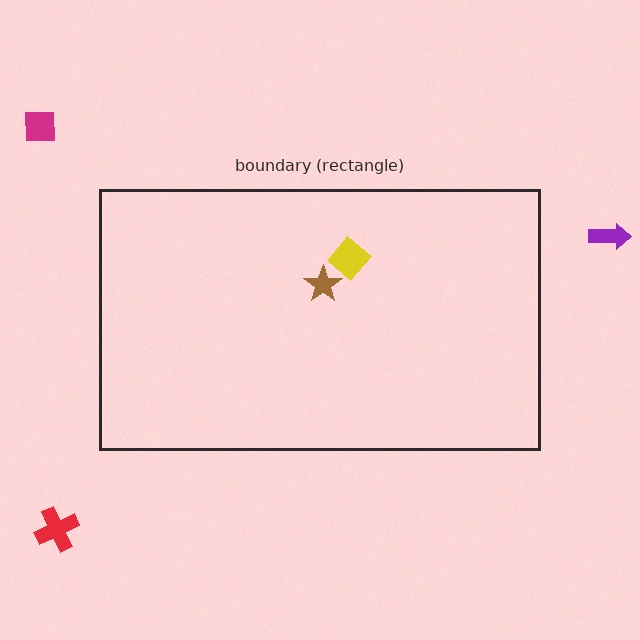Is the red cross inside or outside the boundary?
Outside.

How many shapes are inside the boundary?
2 inside, 3 outside.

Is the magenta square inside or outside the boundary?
Outside.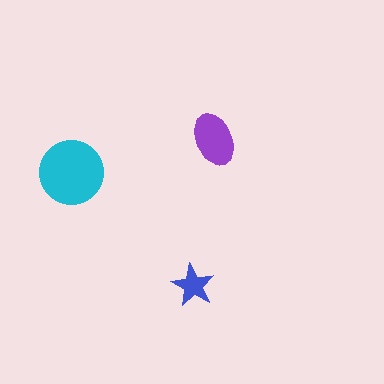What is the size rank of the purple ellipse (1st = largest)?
2nd.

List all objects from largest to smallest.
The cyan circle, the purple ellipse, the blue star.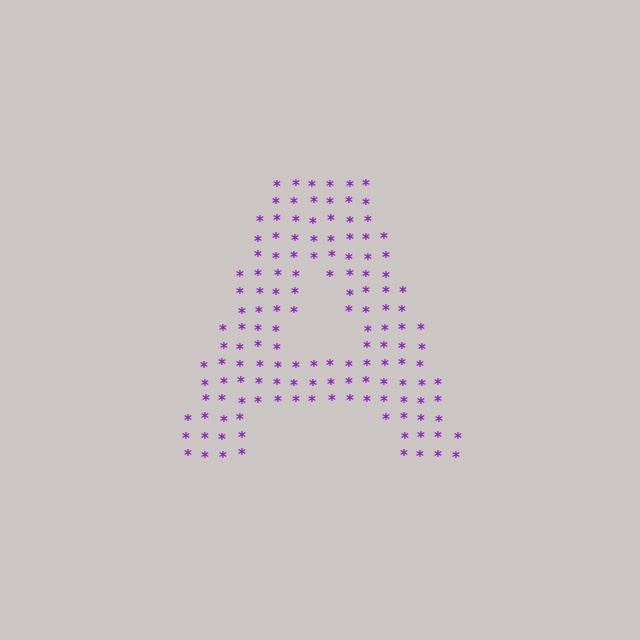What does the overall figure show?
The overall figure shows the letter A.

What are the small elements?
The small elements are asterisks.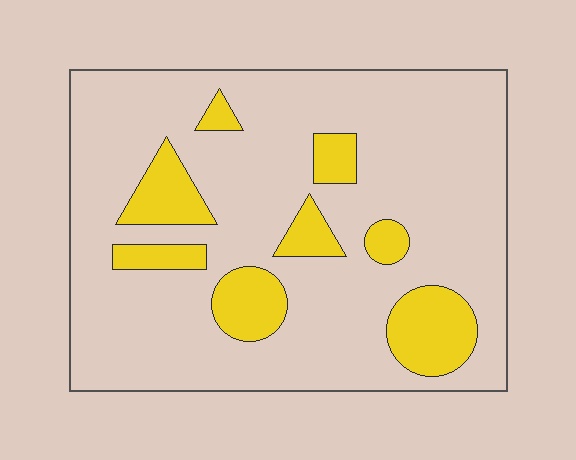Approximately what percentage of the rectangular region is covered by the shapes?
Approximately 20%.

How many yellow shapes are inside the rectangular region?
8.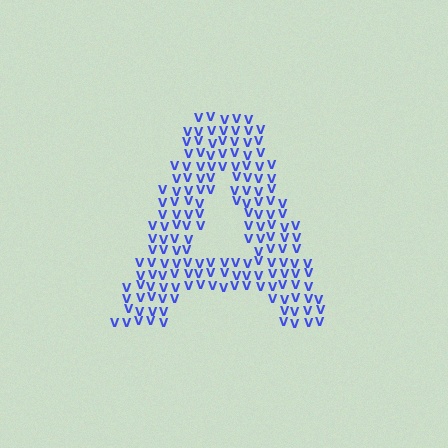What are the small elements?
The small elements are letter V's.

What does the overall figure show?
The overall figure shows the letter A.